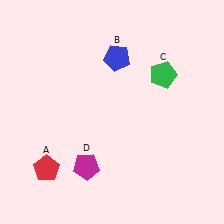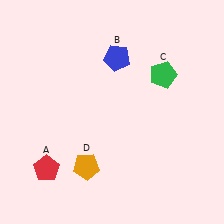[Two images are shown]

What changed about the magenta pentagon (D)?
In Image 1, D is magenta. In Image 2, it changed to orange.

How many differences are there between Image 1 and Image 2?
There is 1 difference between the two images.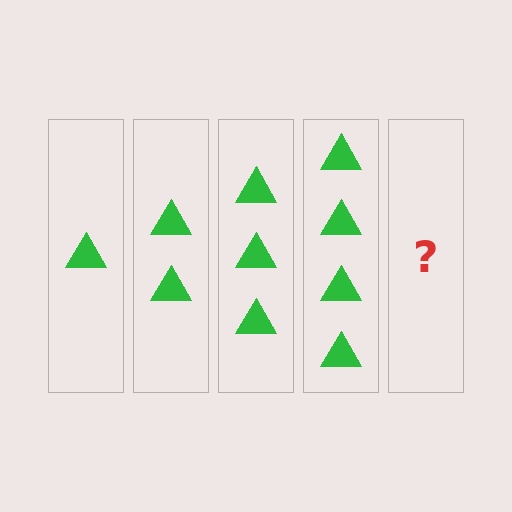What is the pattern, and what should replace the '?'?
The pattern is that each step adds one more triangle. The '?' should be 5 triangles.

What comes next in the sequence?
The next element should be 5 triangles.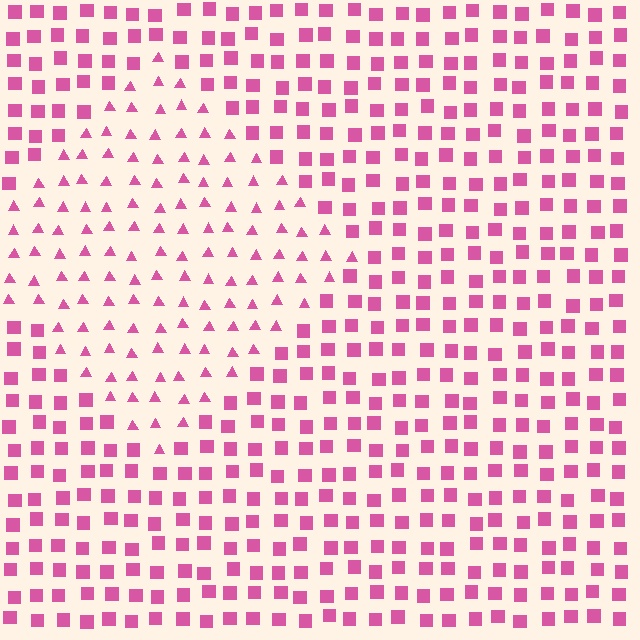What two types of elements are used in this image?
The image uses triangles inside the diamond region and squares outside it.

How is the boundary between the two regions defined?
The boundary is defined by a change in element shape: triangles inside vs. squares outside. All elements share the same color and spacing.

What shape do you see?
I see a diamond.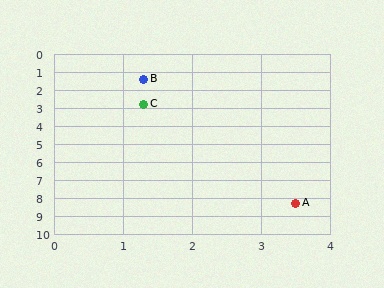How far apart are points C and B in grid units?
Points C and B are about 1.4 grid units apart.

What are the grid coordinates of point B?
Point B is at approximately (1.3, 1.4).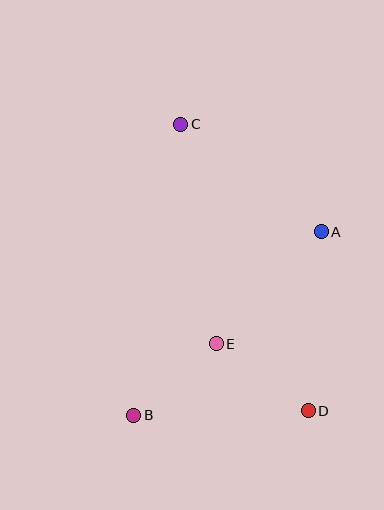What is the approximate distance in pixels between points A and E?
The distance between A and E is approximately 154 pixels.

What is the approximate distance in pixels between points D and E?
The distance between D and E is approximately 114 pixels.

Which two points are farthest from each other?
Points C and D are farthest from each other.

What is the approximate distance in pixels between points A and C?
The distance between A and C is approximately 177 pixels.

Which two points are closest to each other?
Points B and E are closest to each other.